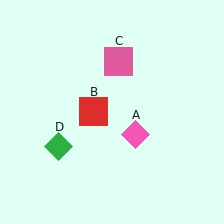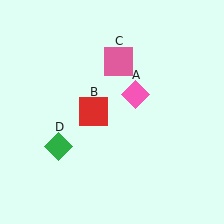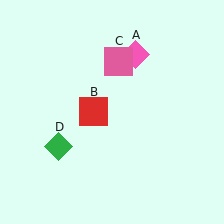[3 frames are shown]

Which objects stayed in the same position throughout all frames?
Red square (object B) and pink square (object C) and green diamond (object D) remained stationary.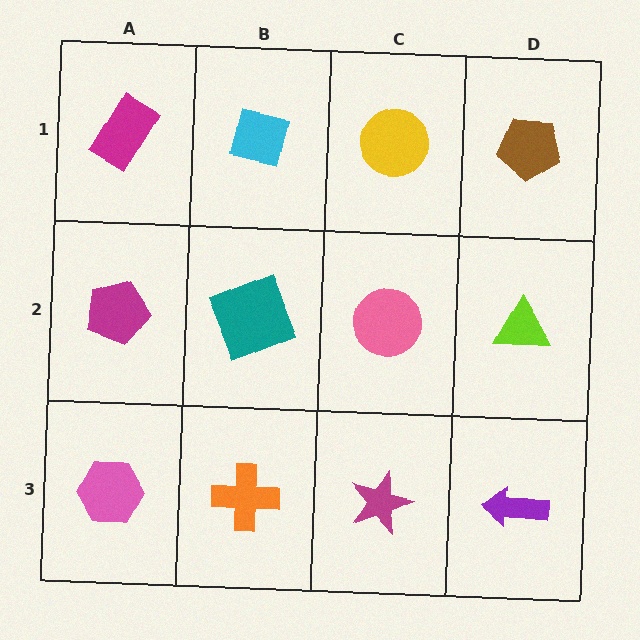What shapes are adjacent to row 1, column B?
A teal square (row 2, column B), a magenta rectangle (row 1, column A), a yellow circle (row 1, column C).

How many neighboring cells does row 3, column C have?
3.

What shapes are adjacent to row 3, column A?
A magenta pentagon (row 2, column A), an orange cross (row 3, column B).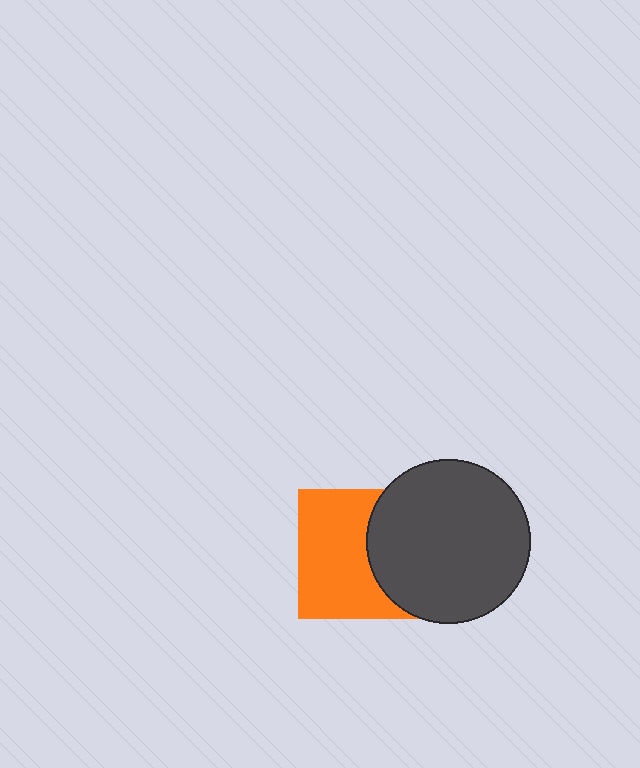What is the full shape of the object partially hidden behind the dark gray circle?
The partially hidden object is an orange square.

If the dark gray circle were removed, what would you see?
You would see the complete orange square.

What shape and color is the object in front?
The object in front is a dark gray circle.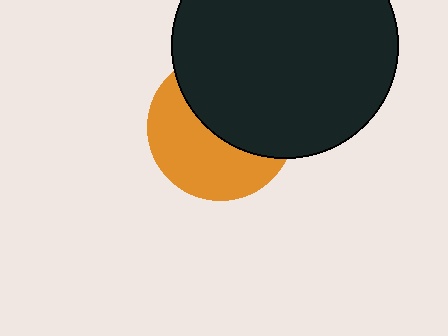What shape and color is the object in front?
The object in front is a black circle.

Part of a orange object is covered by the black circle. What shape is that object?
It is a circle.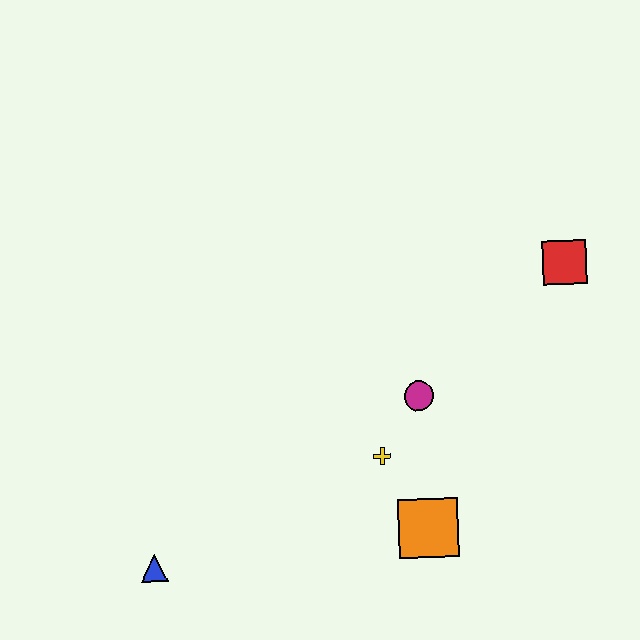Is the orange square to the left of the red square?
Yes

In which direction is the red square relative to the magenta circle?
The red square is to the right of the magenta circle.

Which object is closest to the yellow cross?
The magenta circle is closest to the yellow cross.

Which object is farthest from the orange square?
The red square is farthest from the orange square.